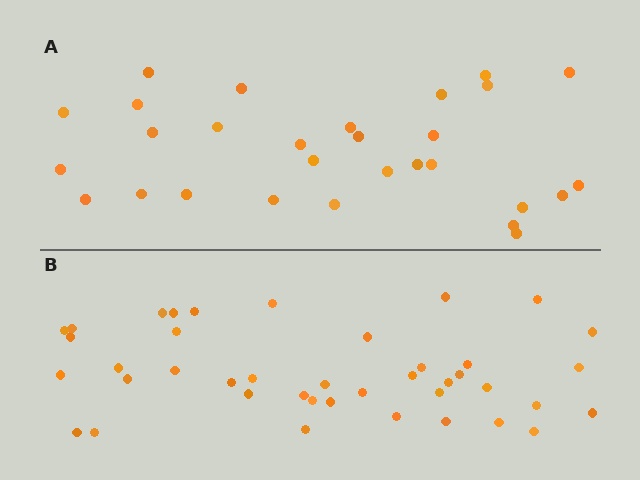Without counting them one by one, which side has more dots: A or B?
Region B (the bottom region) has more dots.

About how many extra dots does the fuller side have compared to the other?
Region B has roughly 12 or so more dots than region A.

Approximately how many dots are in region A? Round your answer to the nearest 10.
About 30 dots. (The exact count is 29, which rounds to 30.)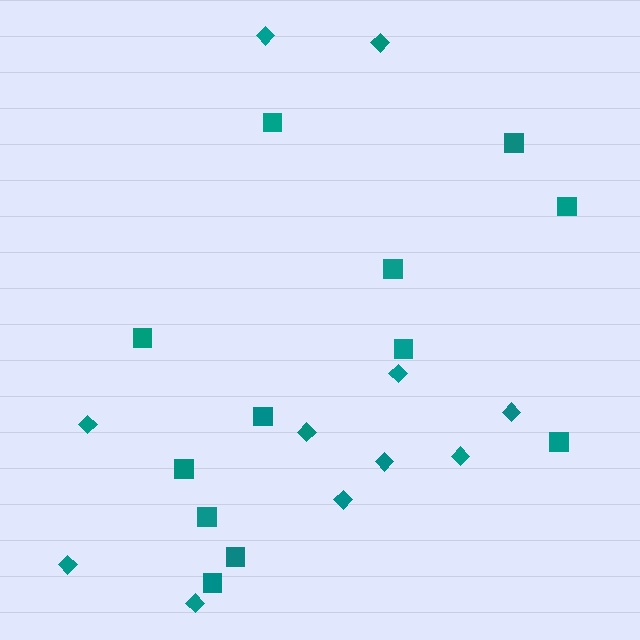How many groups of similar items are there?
There are 2 groups: one group of diamonds (11) and one group of squares (12).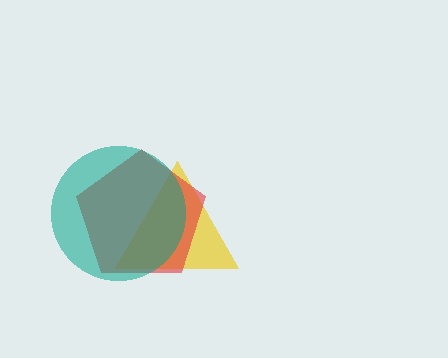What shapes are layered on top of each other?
The layered shapes are: a yellow triangle, a red pentagon, a teal circle.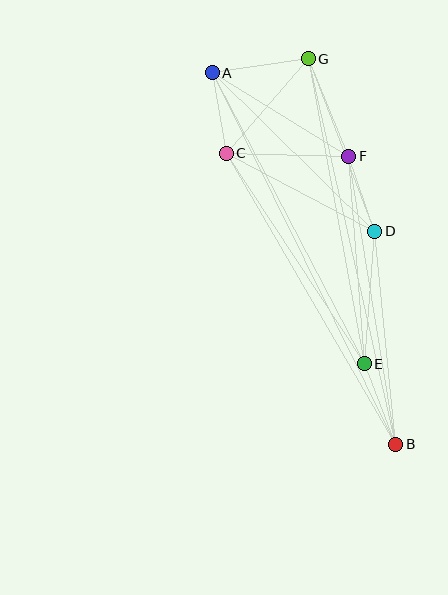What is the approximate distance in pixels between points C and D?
The distance between C and D is approximately 168 pixels.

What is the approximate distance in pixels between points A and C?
The distance between A and C is approximately 81 pixels.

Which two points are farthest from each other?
Points A and B are farthest from each other.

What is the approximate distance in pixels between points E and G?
The distance between E and G is approximately 310 pixels.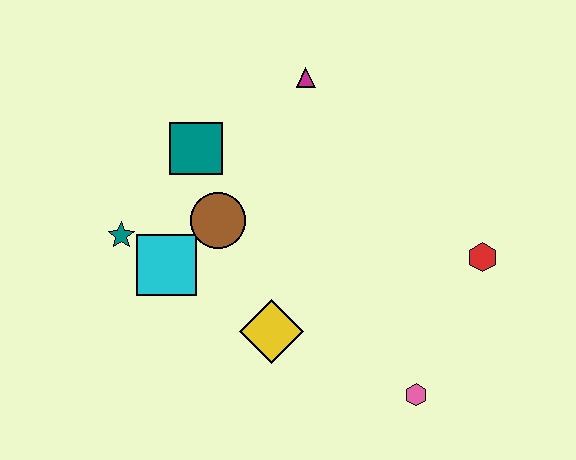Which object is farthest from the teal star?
The red hexagon is farthest from the teal star.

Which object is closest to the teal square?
The brown circle is closest to the teal square.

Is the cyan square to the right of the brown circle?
No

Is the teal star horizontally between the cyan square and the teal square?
No